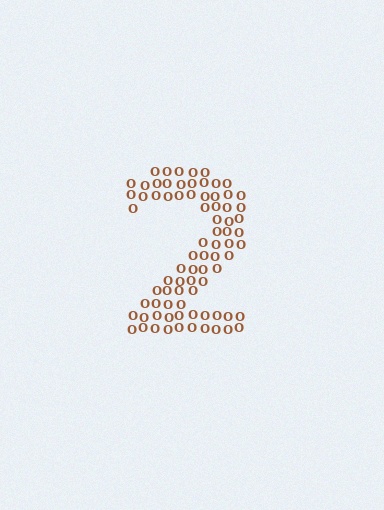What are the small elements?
The small elements are letter O's.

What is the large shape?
The large shape is the digit 2.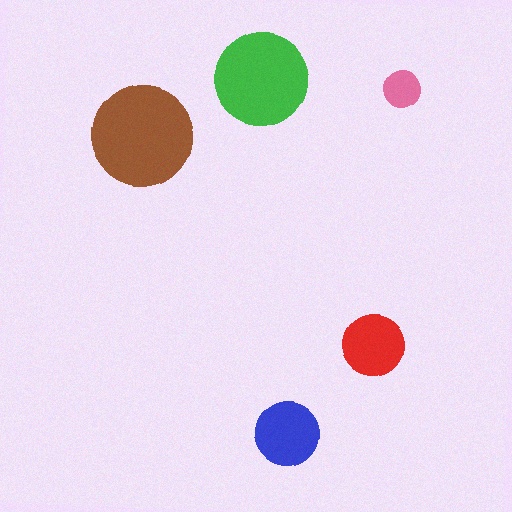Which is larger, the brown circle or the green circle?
The brown one.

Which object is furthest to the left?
The brown circle is leftmost.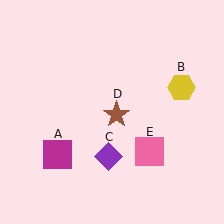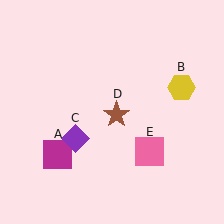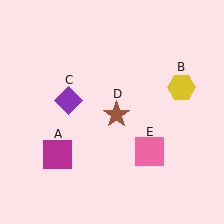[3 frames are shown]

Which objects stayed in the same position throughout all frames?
Magenta square (object A) and yellow hexagon (object B) and brown star (object D) and pink square (object E) remained stationary.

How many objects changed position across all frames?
1 object changed position: purple diamond (object C).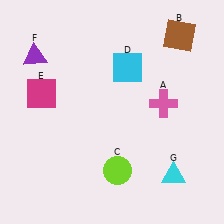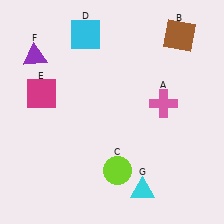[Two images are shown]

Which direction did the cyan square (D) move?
The cyan square (D) moved left.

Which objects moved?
The objects that moved are: the cyan square (D), the cyan triangle (G).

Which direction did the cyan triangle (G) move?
The cyan triangle (G) moved left.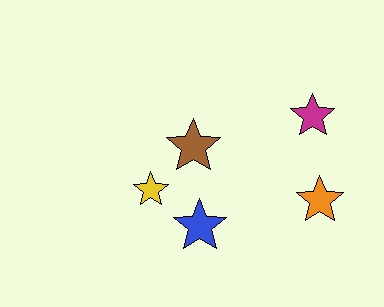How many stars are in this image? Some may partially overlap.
There are 5 stars.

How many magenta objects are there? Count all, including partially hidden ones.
There is 1 magenta object.